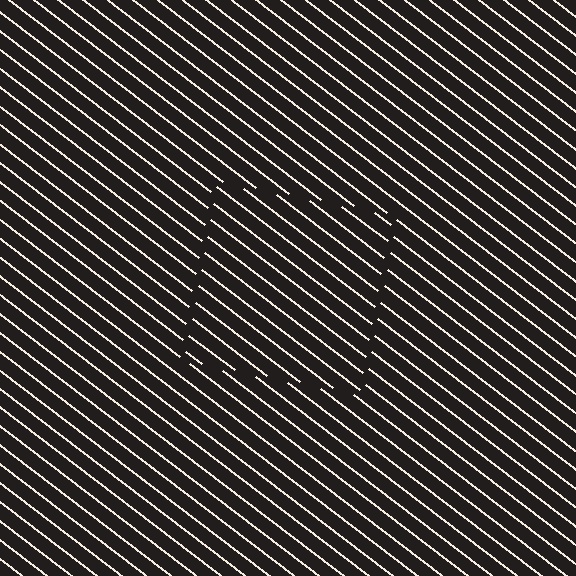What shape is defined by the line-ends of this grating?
An illusory square. The interior of the shape contains the same grating, shifted by half a period — the contour is defined by the phase discontinuity where line-ends from the inner and outer gratings abut.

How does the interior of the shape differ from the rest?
The interior of the shape contains the same grating, shifted by half a period — the contour is defined by the phase discontinuity where line-ends from the inner and outer gratings abut.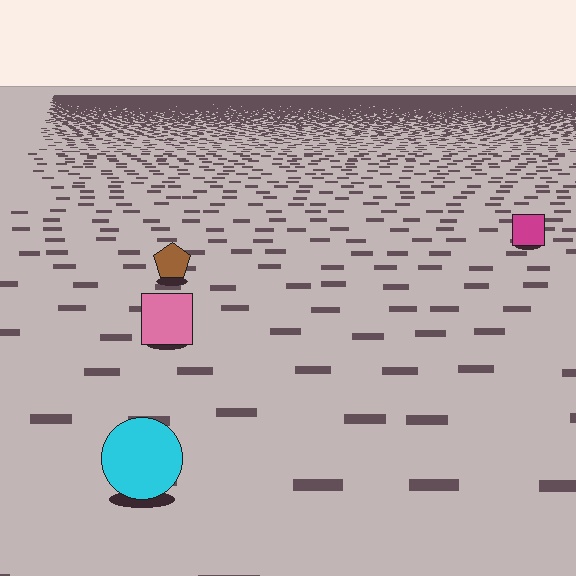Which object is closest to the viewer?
The cyan circle is closest. The texture marks near it are larger and more spread out.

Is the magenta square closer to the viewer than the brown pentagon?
No. The brown pentagon is closer — you can tell from the texture gradient: the ground texture is coarser near it.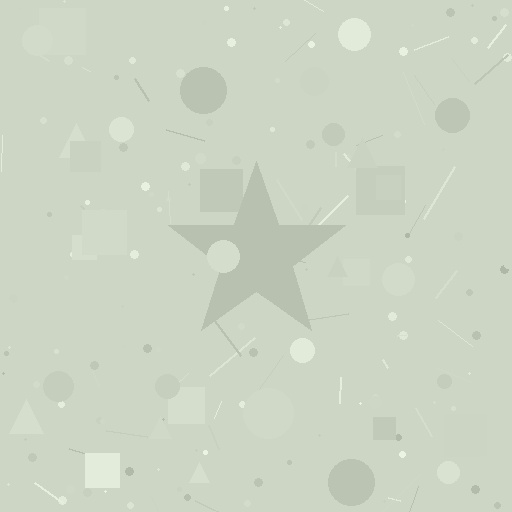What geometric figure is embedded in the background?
A star is embedded in the background.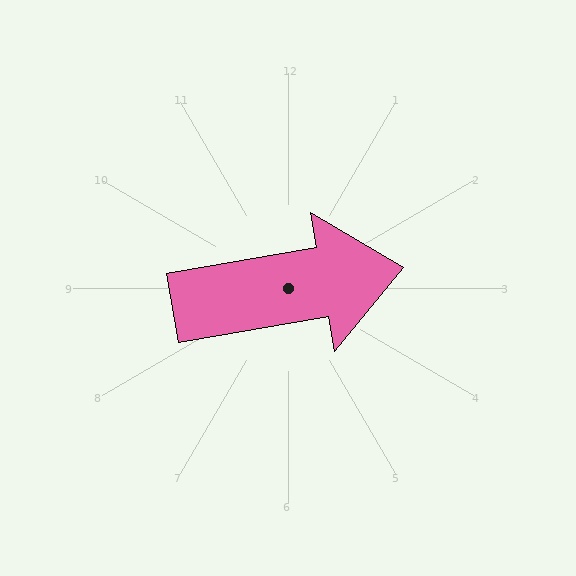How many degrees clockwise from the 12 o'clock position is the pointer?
Approximately 80 degrees.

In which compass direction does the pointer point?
East.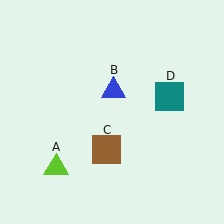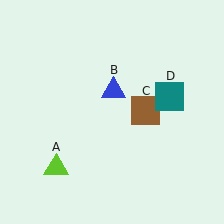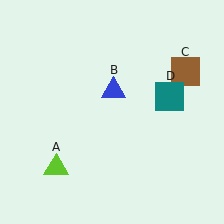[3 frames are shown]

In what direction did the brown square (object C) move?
The brown square (object C) moved up and to the right.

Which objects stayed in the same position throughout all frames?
Lime triangle (object A) and blue triangle (object B) and teal square (object D) remained stationary.